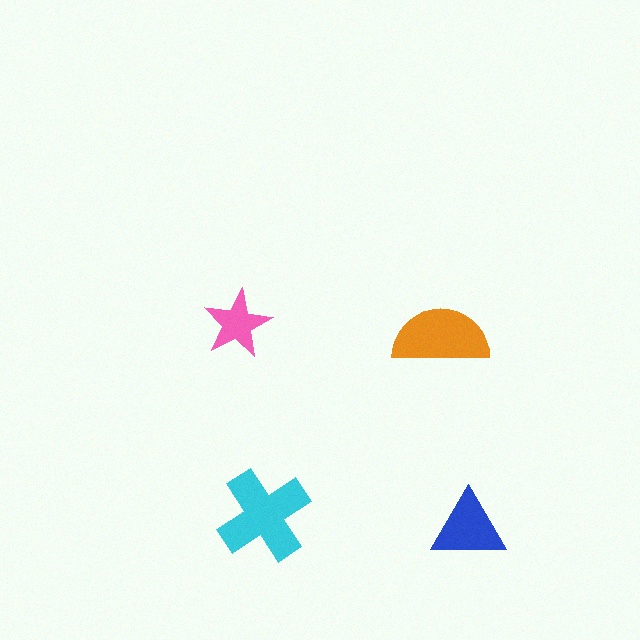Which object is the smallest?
The pink star.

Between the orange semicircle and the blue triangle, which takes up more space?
The orange semicircle.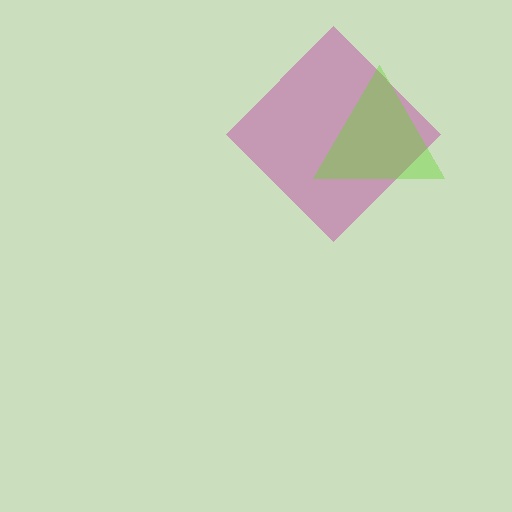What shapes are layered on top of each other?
The layered shapes are: a magenta diamond, a lime triangle.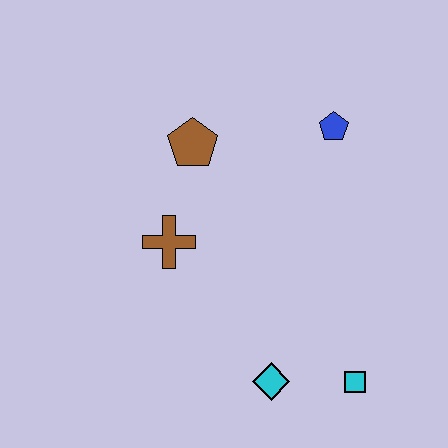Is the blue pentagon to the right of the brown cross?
Yes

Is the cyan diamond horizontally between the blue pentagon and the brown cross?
Yes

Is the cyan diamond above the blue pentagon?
No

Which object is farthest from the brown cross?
The cyan square is farthest from the brown cross.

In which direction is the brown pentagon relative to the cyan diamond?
The brown pentagon is above the cyan diamond.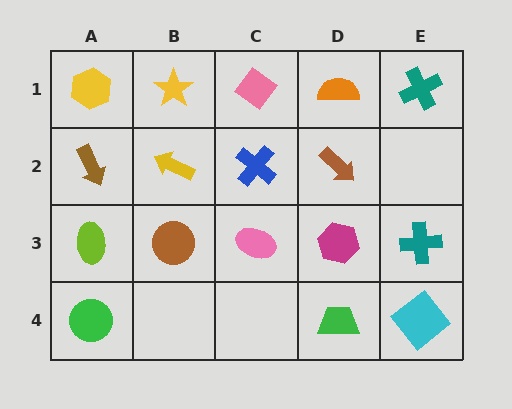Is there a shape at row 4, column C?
No, that cell is empty.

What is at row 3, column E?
A teal cross.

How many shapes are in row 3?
5 shapes.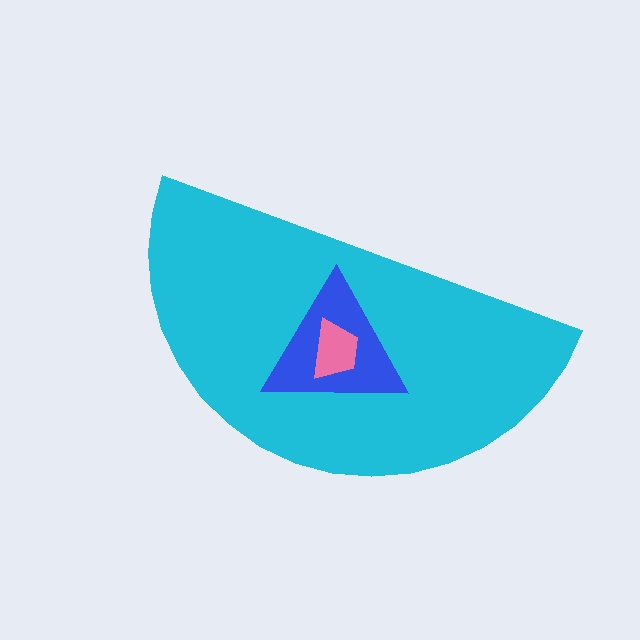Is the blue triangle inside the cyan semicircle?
Yes.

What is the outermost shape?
The cyan semicircle.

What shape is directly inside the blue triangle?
The pink trapezoid.